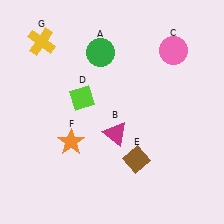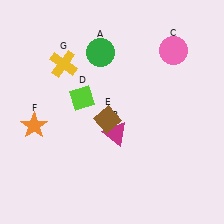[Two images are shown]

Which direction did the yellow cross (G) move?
The yellow cross (G) moved down.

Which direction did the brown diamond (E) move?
The brown diamond (E) moved up.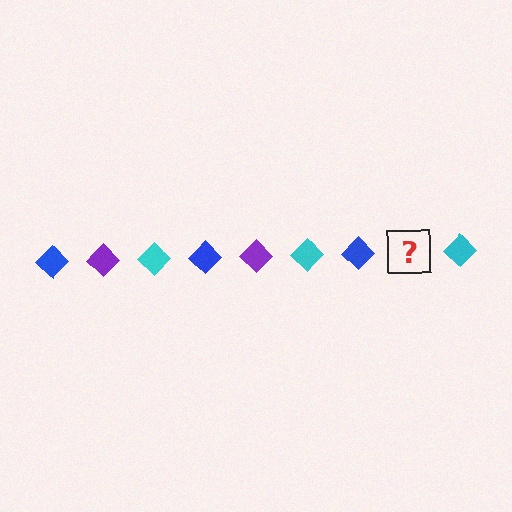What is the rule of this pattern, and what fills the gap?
The rule is that the pattern cycles through blue, purple, cyan diamonds. The gap should be filled with a purple diamond.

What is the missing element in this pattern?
The missing element is a purple diamond.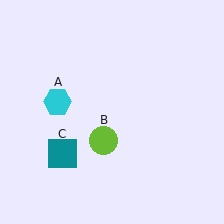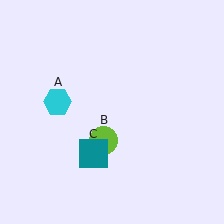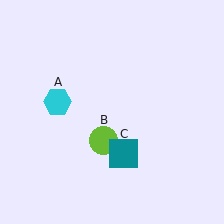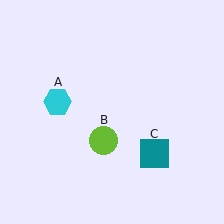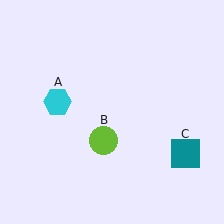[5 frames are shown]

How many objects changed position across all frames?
1 object changed position: teal square (object C).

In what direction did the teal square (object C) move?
The teal square (object C) moved right.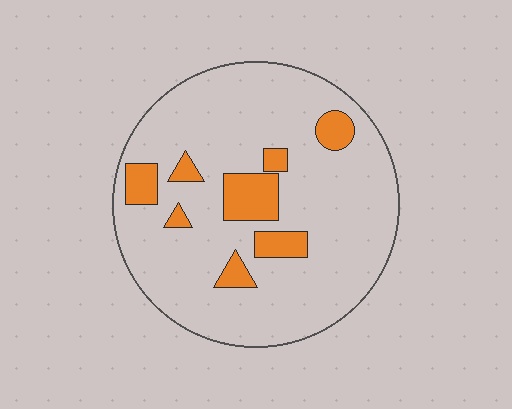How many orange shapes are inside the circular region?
8.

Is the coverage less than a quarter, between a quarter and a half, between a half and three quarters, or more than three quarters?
Less than a quarter.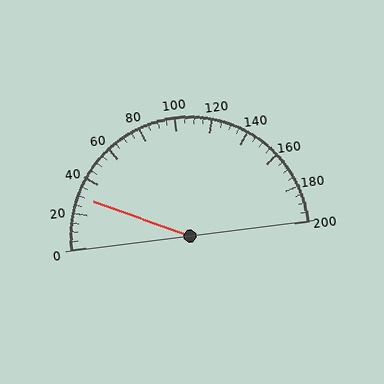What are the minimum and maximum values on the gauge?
The gauge ranges from 0 to 200.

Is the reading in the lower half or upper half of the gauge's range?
The reading is in the lower half of the range (0 to 200).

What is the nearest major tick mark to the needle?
The nearest major tick mark is 40.